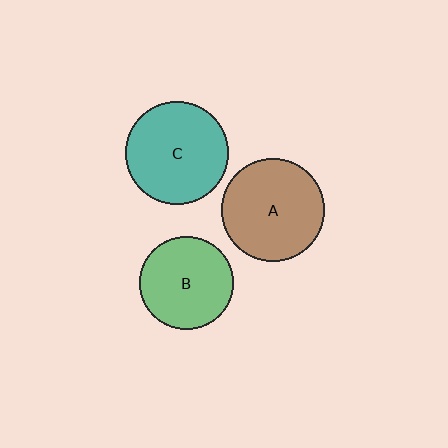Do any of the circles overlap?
No, none of the circles overlap.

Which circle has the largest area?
Circle C (teal).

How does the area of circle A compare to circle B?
Approximately 1.2 times.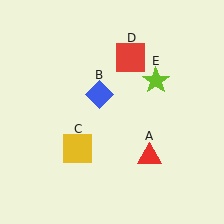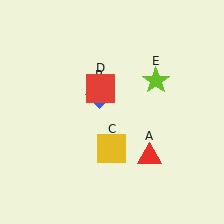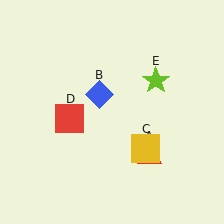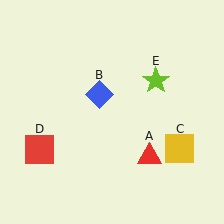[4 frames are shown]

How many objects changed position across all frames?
2 objects changed position: yellow square (object C), red square (object D).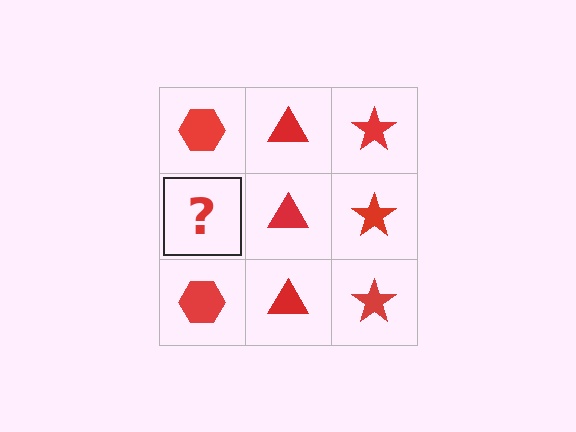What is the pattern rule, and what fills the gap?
The rule is that each column has a consistent shape. The gap should be filled with a red hexagon.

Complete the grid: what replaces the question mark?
The question mark should be replaced with a red hexagon.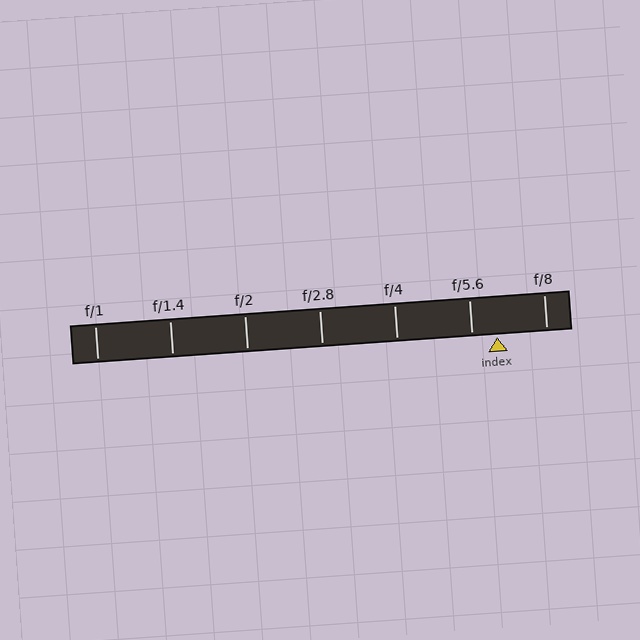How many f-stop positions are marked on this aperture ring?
There are 7 f-stop positions marked.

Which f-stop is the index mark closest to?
The index mark is closest to f/5.6.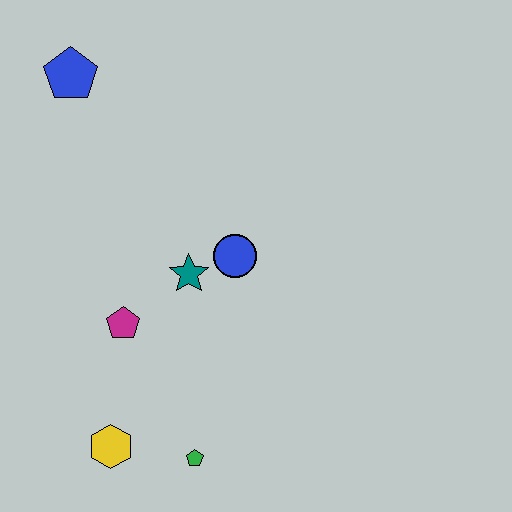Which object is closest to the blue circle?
The teal star is closest to the blue circle.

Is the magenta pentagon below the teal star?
Yes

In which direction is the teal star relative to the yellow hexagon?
The teal star is above the yellow hexagon.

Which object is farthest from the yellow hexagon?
The blue pentagon is farthest from the yellow hexagon.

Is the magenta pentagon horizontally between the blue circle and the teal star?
No